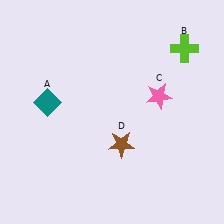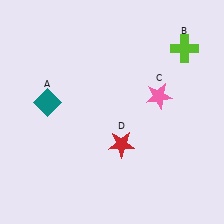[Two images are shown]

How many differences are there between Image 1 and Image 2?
There is 1 difference between the two images.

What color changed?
The star (D) changed from brown in Image 1 to red in Image 2.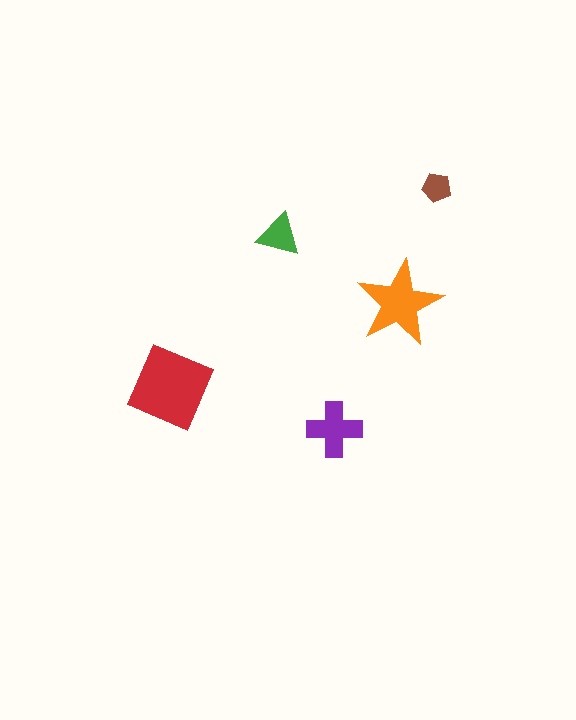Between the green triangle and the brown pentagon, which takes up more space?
The green triangle.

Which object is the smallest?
The brown pentagon.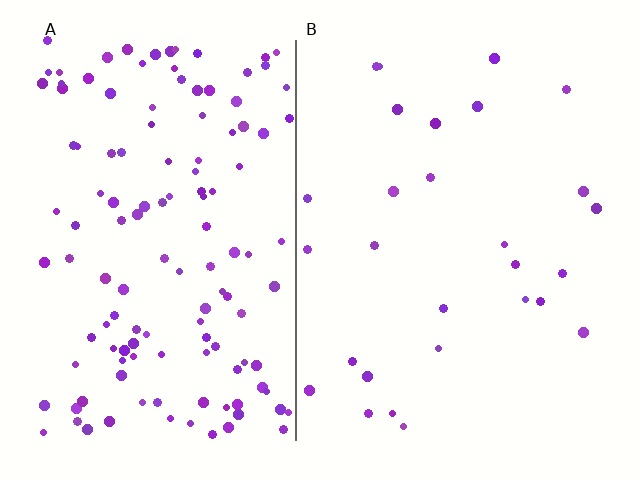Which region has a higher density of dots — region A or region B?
A (the left).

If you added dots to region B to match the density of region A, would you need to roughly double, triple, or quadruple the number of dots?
Approximately quadruple.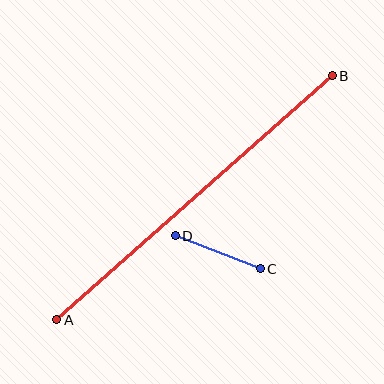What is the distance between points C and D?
The distance is approximately 91 pixels.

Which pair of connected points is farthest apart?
Points A and B are farthest apart.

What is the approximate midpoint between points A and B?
The midpoint is at approximately (194, 198) pixels.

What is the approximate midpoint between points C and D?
The midpoint is at approximately (218, 252) pixels.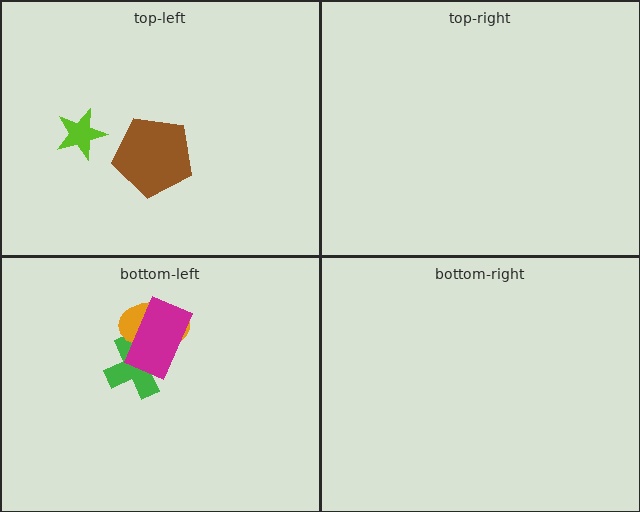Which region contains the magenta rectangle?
The bottom-left region.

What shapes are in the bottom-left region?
The green cross, the orange ellipse, the magenta rectangle.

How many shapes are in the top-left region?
2.